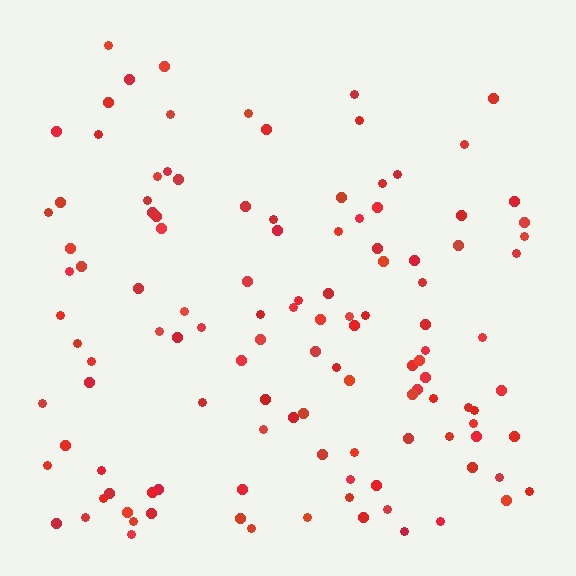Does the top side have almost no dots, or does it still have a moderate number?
Still a moderate number, just noticeably fewer than the bottom.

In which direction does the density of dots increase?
From top to bottom, with the bottom side densest.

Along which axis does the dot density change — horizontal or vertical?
Vertical.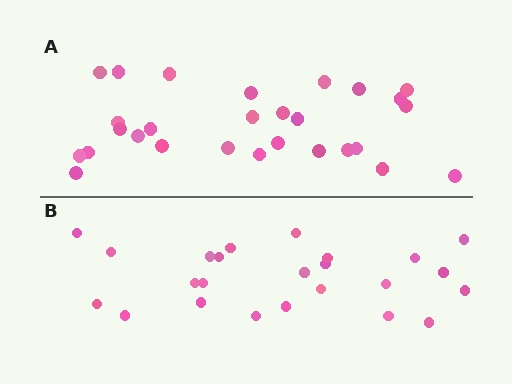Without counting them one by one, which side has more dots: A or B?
Region A (the top region) has more dots.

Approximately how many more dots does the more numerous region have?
Region A has about 4 more dots than region B.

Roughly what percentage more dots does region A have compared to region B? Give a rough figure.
About 15% more.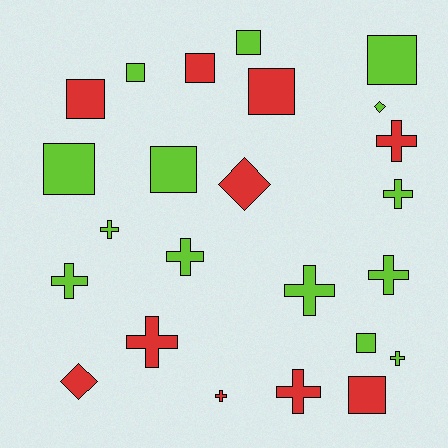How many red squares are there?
There are 4 red squares.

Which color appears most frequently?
Lime, with 14 objects.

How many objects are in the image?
There are 24 objects.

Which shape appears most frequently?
Cross, with 11 objects.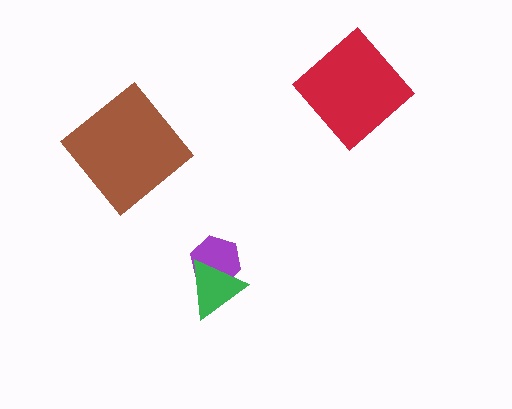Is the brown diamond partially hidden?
No, no other shape covers it.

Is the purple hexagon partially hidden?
Yes, it is partially covered by another shape.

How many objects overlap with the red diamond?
0 objects overlap with the red diamond.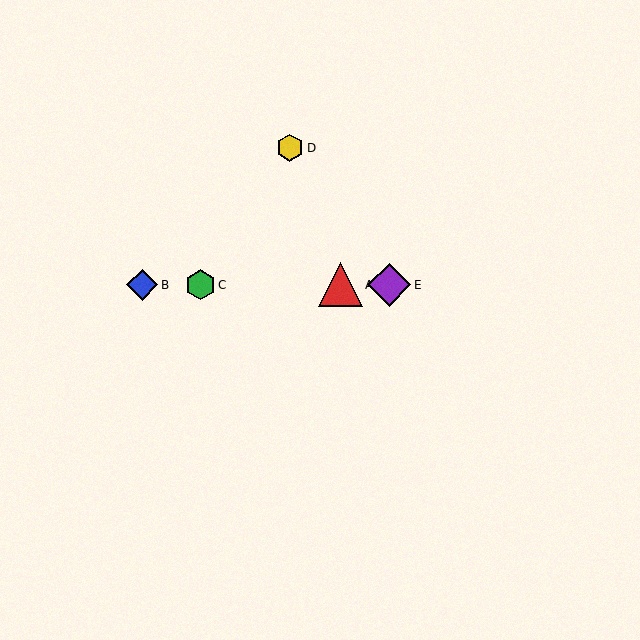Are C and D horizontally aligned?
No, C is at y≈285 and D is at y≈148.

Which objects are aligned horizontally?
Objects A, B, C, E are aligned horizontally.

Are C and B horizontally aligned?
Yes, both are at y≈285.